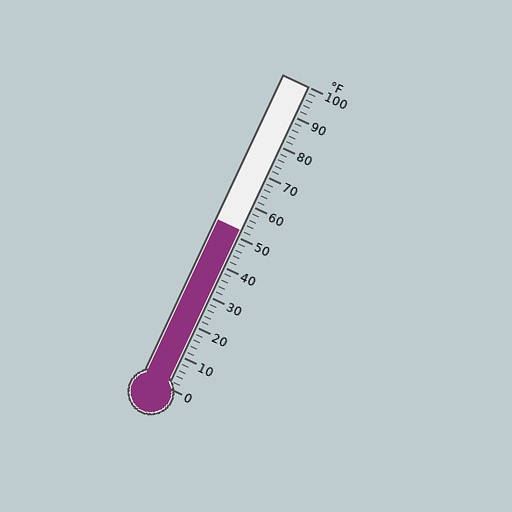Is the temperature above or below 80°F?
The temperature is below 80°F.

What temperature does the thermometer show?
The thermometer shows approximately 52°F.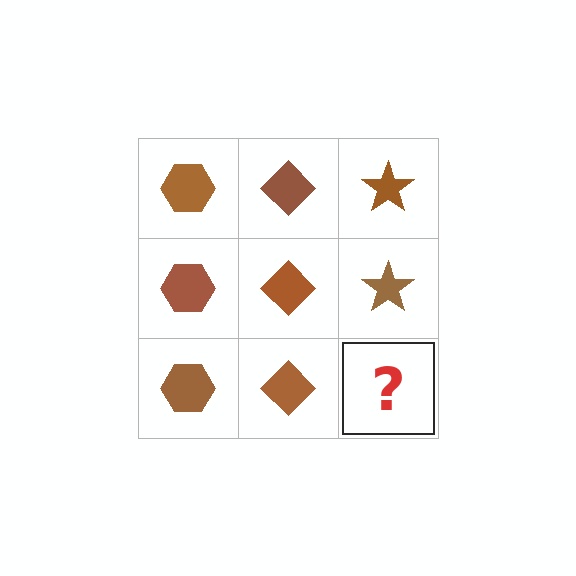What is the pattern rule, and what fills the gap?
The rule is that each column has a consistent shape. The gap should be filled with a brown star.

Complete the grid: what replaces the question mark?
The question mark should be replaced with a brown star.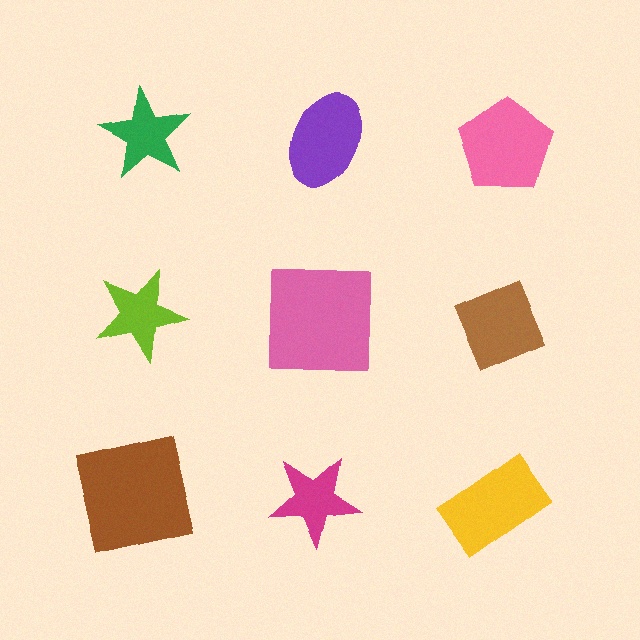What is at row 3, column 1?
A brown square.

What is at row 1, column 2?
A purple ellipse.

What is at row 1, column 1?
A green star.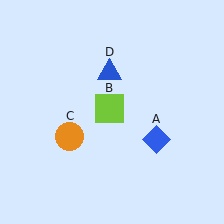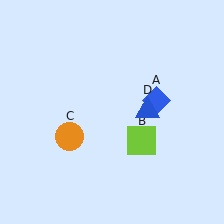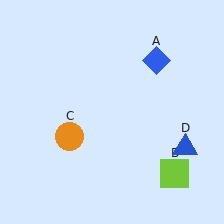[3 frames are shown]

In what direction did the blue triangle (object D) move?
The blue triangle (object D) moved down and to the right.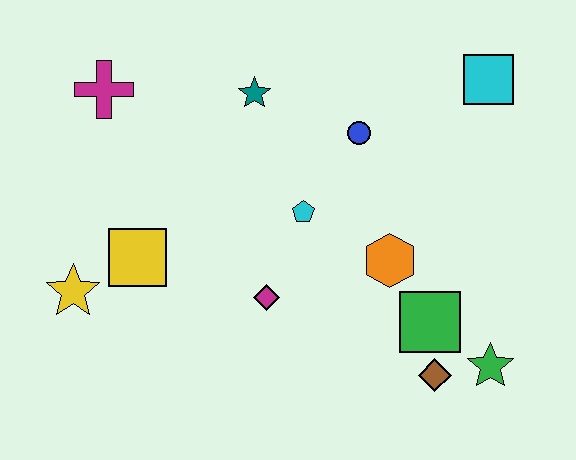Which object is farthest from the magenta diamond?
The cyan square is farthest from the magenta diamond.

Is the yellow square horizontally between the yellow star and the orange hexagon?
Yes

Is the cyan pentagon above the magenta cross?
No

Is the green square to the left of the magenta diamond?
No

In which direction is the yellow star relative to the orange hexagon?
The yellow star is to the left of the orange hexagon.